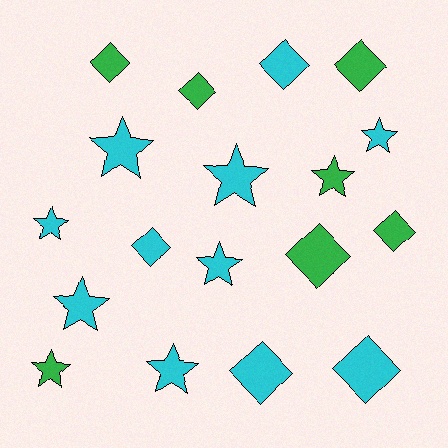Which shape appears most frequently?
Diamond, with 9 objects.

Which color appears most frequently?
Cyan, with 11 objects.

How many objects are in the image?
There are 18 objects.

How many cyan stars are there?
There are 7 cyan stars.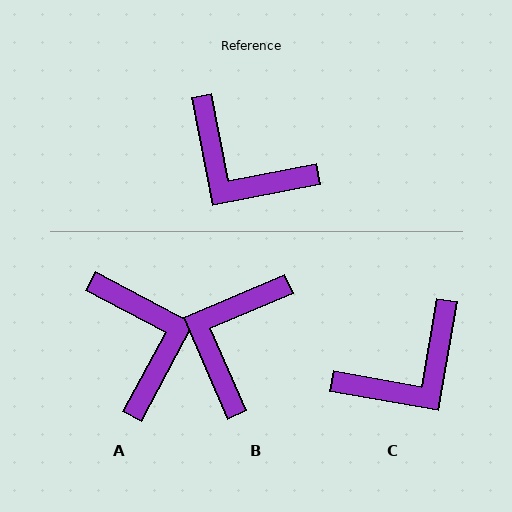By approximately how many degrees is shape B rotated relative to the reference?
Approximately 78 degrees clockwise.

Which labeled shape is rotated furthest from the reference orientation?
A, about 141 degrees away.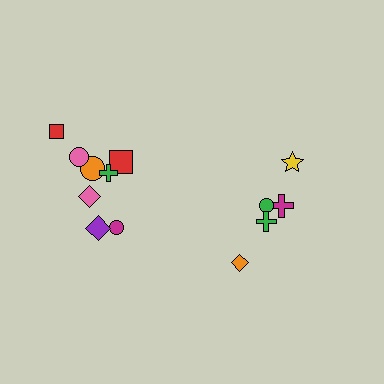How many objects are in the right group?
There are 5 objects.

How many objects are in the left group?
There are 8 objects.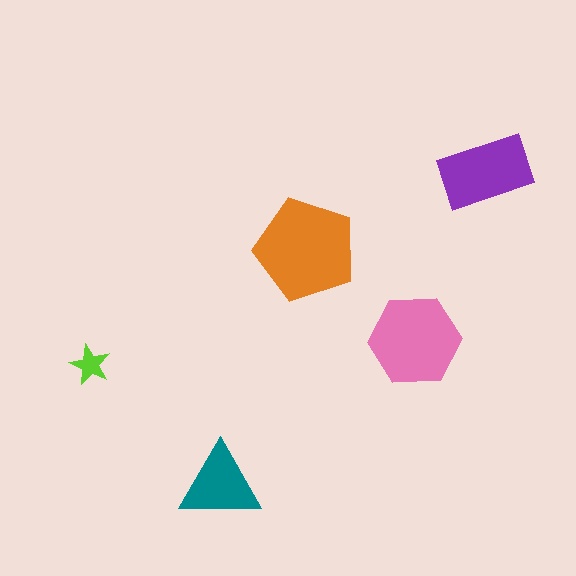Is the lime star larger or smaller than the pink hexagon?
Smaller.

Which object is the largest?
The orange pentagon.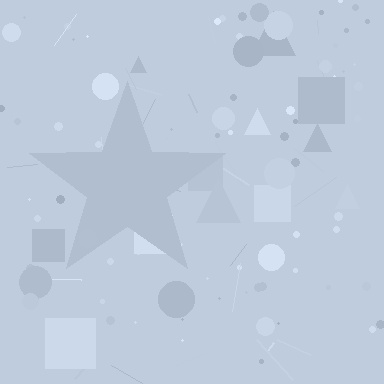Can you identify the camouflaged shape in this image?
The camouflaged shape is a star.